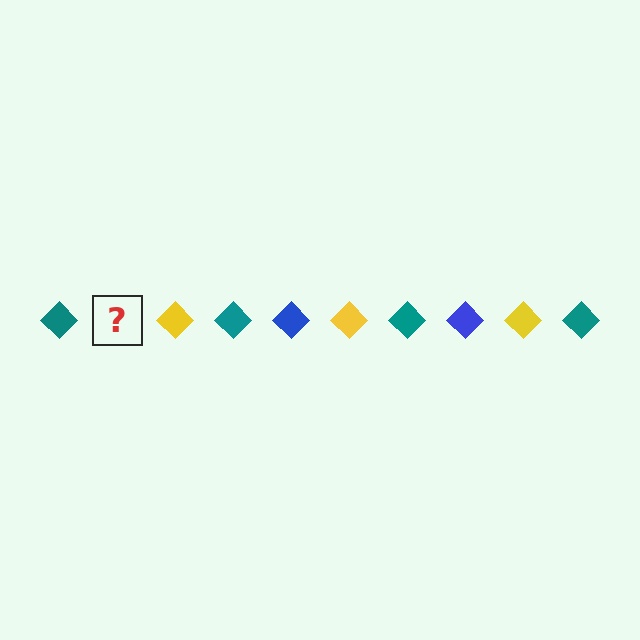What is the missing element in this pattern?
The missing element is a blue diamond.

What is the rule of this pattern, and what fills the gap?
The rule is that the pattern cycles through teal, blue, yellow diamonds. The gap should be filled with a blue diamond.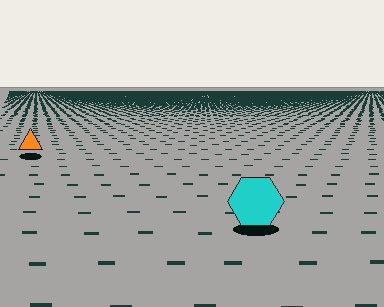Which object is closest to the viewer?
The cyan hexagon is closest. The texture marks near it are larger and more spread out.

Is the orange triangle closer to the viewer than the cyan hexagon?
No. The cyan hexagon is closer — you can tell from the texture gradient: the ground texture is coarser near it.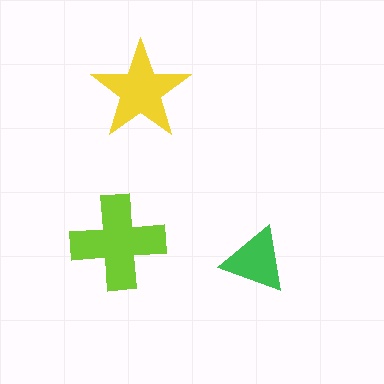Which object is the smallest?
The green triangle.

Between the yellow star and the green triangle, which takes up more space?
The yellow star.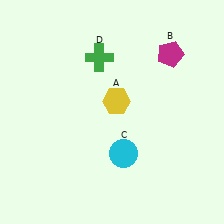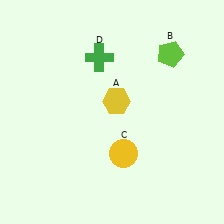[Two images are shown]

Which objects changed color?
B changed from magenta to lime. C changed from cyan to yellow.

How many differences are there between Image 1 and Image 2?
There are 2 differences between the two images.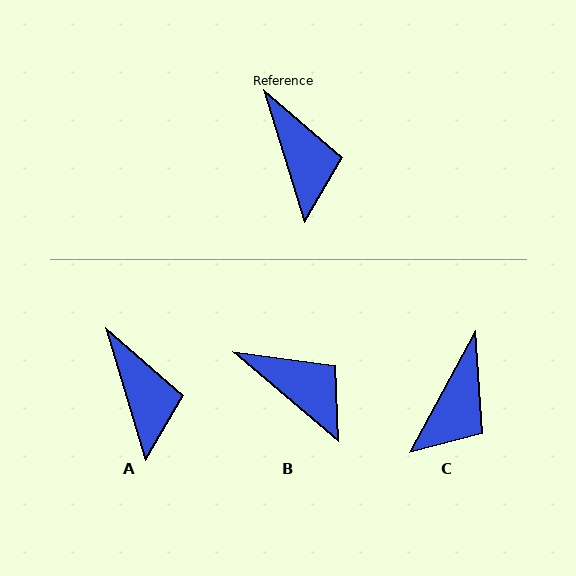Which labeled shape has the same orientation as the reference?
A.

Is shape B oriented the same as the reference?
No, it is off by about 33 degrees.